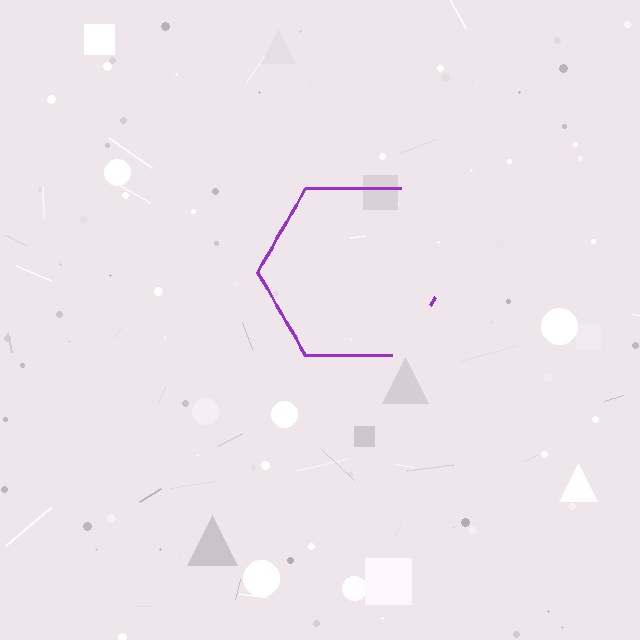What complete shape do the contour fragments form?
The contour fragments form a hexagon.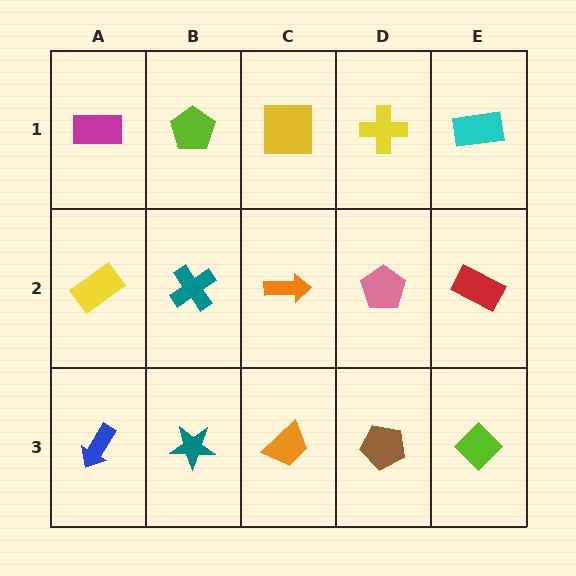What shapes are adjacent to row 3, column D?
A pink pentagon (row 2, column D), an orange trapezoid (row 3, column C), a lime diamond (row 3, column E).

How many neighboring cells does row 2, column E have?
3.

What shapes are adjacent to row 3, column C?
An orange arrow (row 2, column C), a teal star (row 3, column B), a brown pentagon (row 3, column D).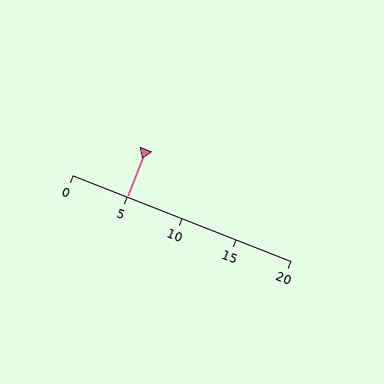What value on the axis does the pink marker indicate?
The marker indicates approximately 5.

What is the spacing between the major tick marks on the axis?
The major ticks are spaced 5 apart.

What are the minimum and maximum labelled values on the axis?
The axis runs from 0 to 20.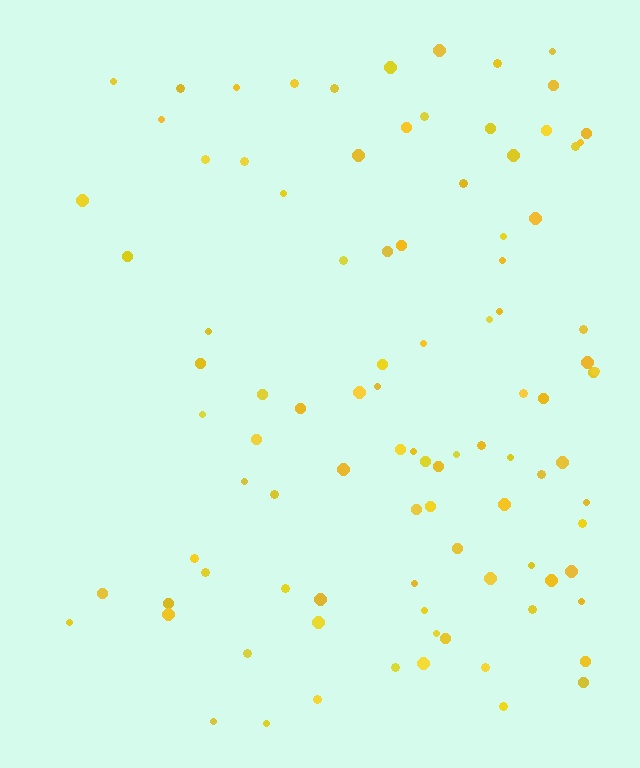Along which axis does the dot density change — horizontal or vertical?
Horizontal.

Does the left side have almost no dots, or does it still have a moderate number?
Still a moderate number, just noticeably fewer than the right.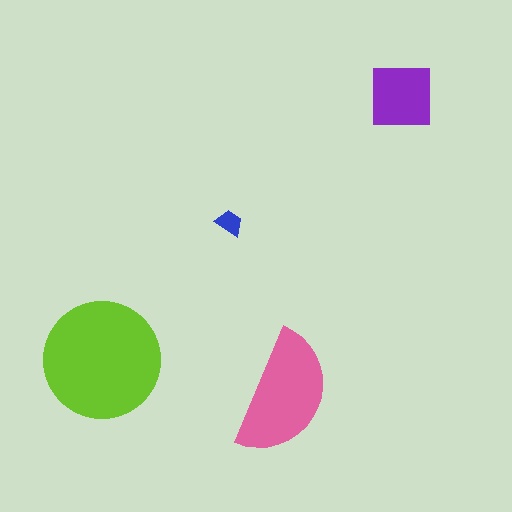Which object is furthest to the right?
The purple square is rightmost.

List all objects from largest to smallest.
The lime circle, the pink semicircle, the purple square, the blue trapezoid.